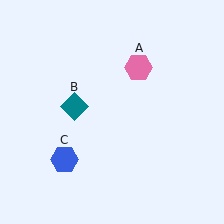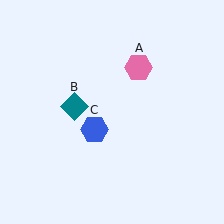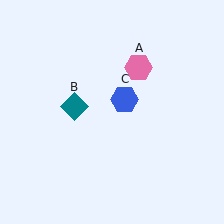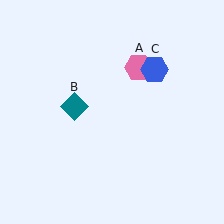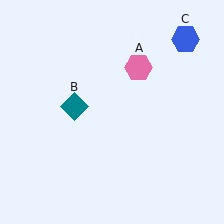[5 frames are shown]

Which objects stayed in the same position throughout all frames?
Pink hexagon (object A) and teal diamond (object B) remained stationary.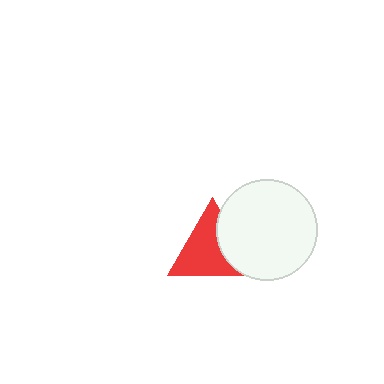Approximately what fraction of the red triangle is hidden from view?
Roughly 32% of the red triangle is hidden behind the white circle.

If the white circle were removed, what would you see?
You would see the complete red triangle.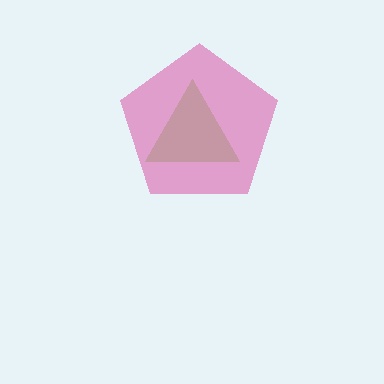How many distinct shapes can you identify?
There are 2 distinct shapes: a lime triangle, a pink pentagon.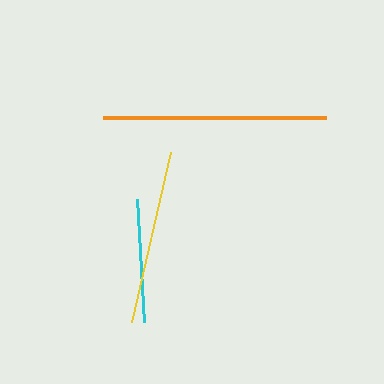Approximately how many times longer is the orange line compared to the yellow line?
The orange line is approximately 1.3 times the length of the yellow line.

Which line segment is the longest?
The orange line is the longest at approximately 223 pixels.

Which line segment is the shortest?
The cyan line is the shortest at approximately 123 pixels.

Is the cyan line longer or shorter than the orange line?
The orange line is longer than the cyan line.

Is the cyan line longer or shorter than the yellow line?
The yellow line is longer than the cyan line.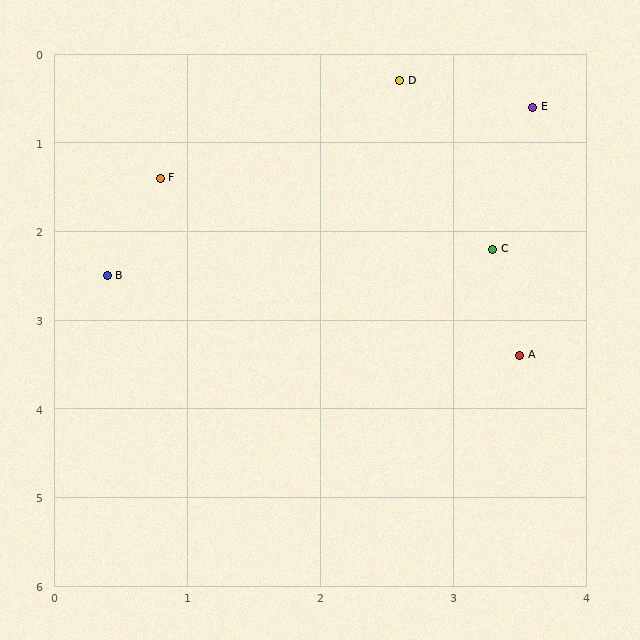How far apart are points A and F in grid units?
Points A and F are about 3.4 grid units apart.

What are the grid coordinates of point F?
Point F is at approximately (0.8, 1.4).